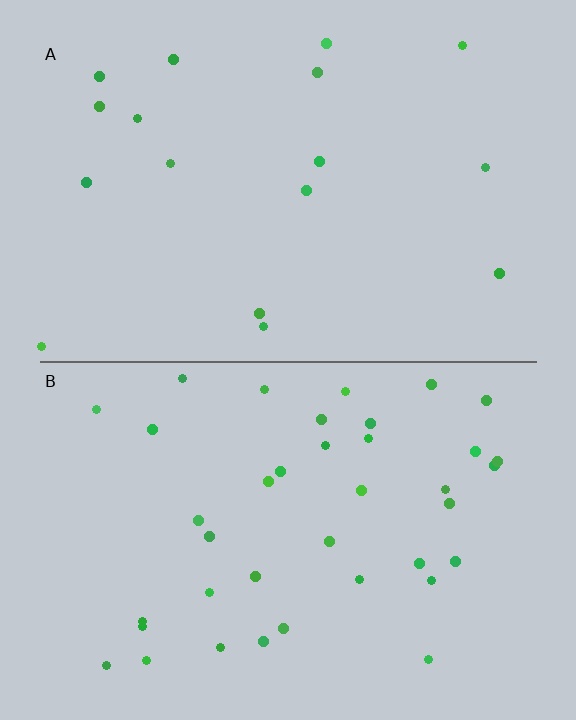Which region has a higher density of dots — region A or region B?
B (the bottom).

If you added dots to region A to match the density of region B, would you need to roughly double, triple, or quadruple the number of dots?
Approximately double.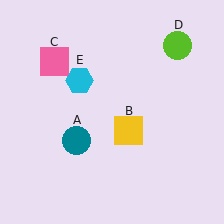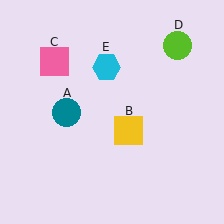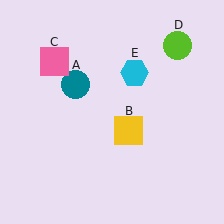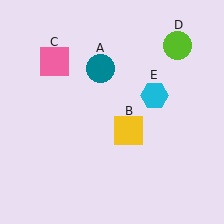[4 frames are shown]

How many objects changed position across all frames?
2 objects changed position: teal circle (object A), cyan hexagon (object E).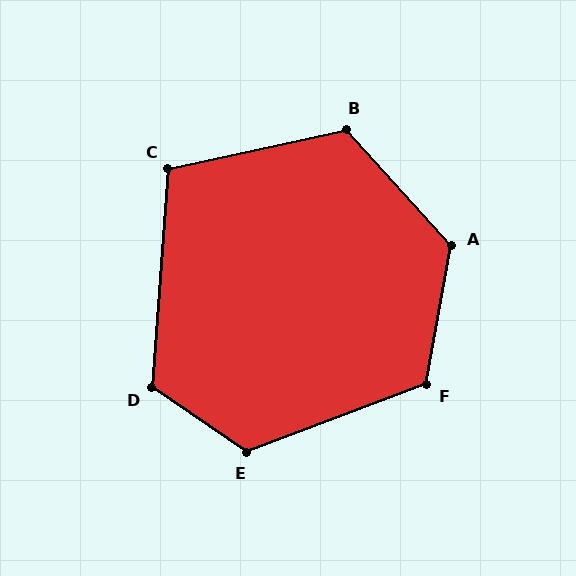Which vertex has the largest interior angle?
A, at approximately 128 degrees.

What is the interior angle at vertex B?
Approximately 120 degrees (obtuse).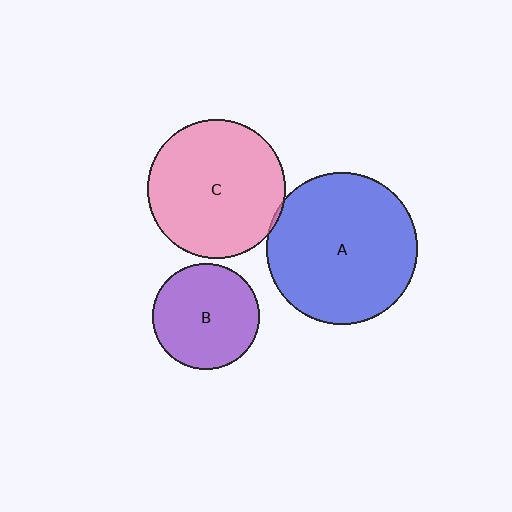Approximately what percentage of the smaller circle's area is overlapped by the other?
Approximately 5%.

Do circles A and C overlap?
Yes.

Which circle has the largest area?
Circle A (blue).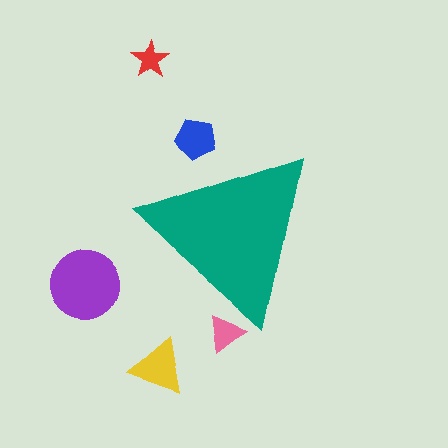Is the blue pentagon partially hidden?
Yes, the blue pentagon is partially hidden behind the teal triangle.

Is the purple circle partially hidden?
No, the purple circle is fully visible.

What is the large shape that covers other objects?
A teal triangle.